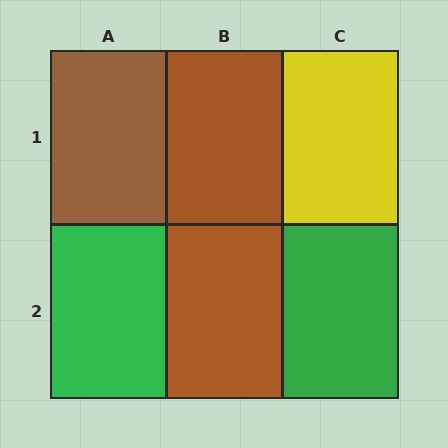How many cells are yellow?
1 cell is yellow.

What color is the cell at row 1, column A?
Brown.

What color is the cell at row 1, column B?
Brown.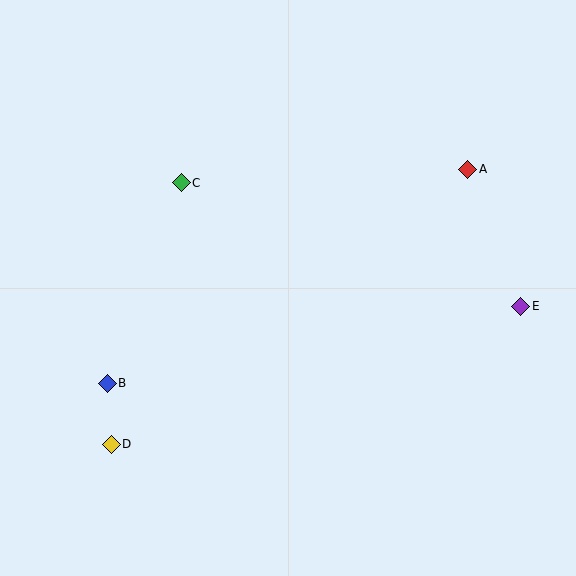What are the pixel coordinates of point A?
Point A is at (468, 169).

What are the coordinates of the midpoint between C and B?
The midpoint between C and B is at (144, 283).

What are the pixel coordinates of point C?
Point C is at (181, 183).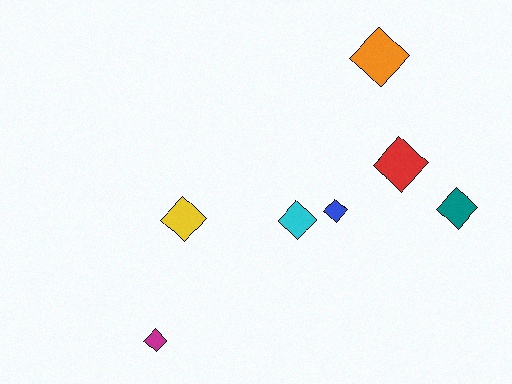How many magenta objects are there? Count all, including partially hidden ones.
There is 1 magenta object.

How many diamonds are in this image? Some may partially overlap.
There are 7 diamonds.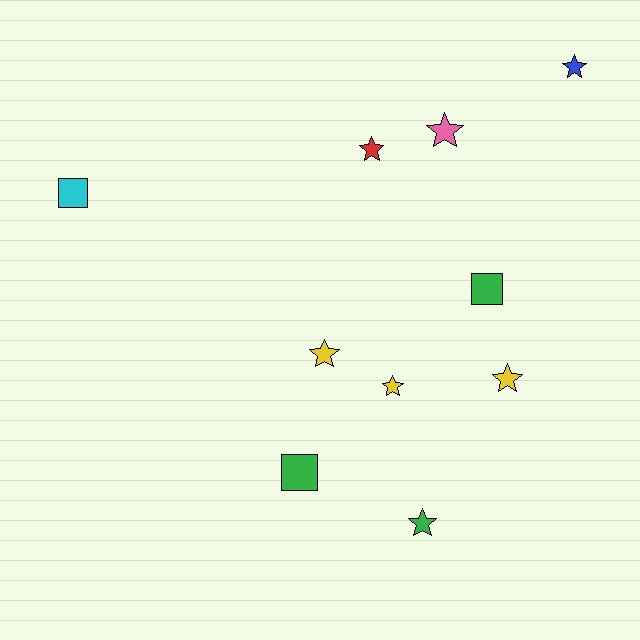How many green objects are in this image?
There are 3 green objects.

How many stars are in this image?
There are 7 stars.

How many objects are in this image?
There are 10 objects.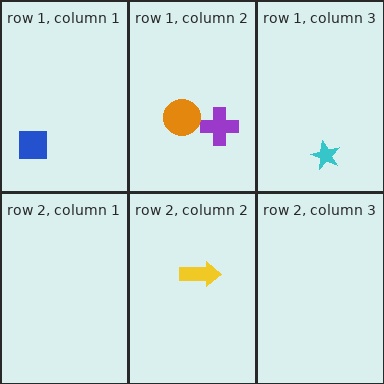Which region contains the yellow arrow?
The row 2, column 2 region.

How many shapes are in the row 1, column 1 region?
1.